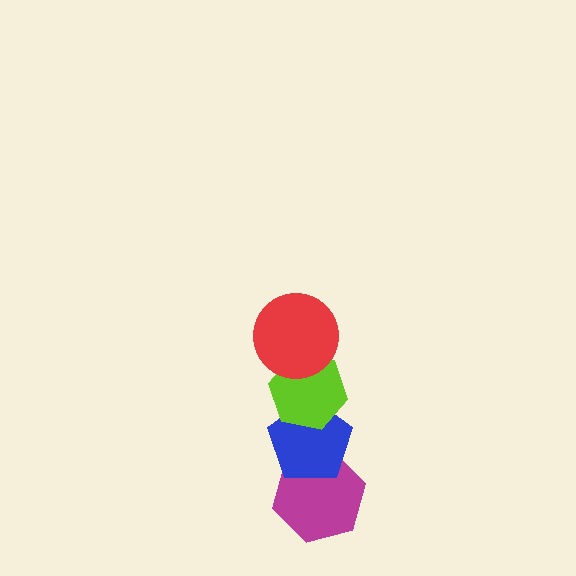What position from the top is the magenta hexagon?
The magenta hexagon is 4th from the top.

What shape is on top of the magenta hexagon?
The blue pentagon is on top of the magenta hexagon.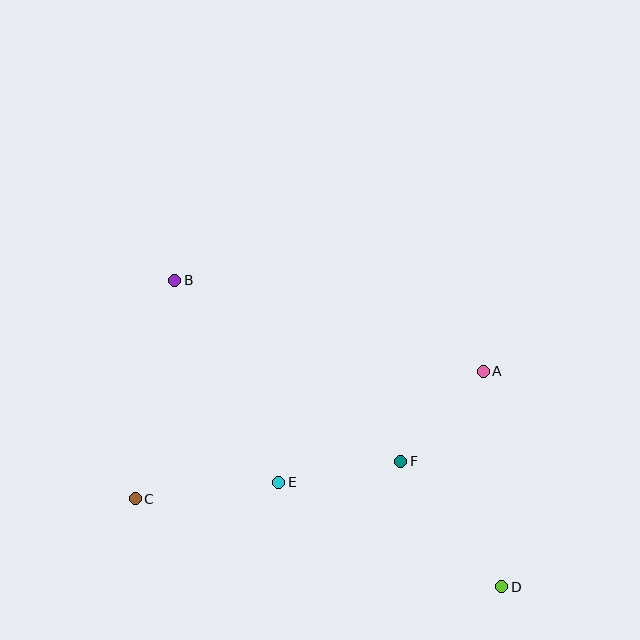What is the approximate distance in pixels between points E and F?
The distance between E and F is approximately 124 pixels.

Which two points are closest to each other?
Points A and F are closest to each other.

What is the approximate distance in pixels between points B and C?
The distance between B and C is approximately 222 pixels.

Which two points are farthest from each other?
Points B and D are farthest from each other.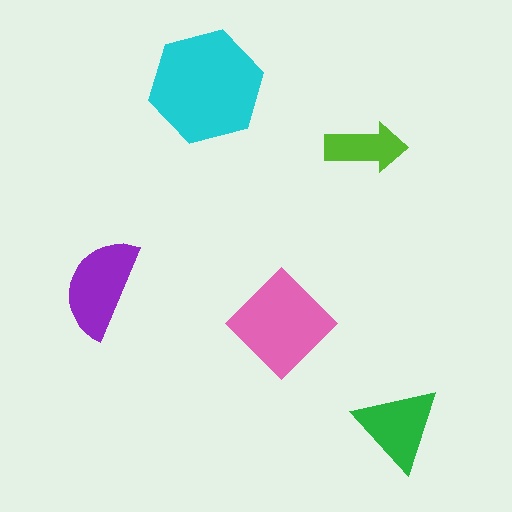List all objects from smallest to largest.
The lime arrow, the green triangle, the purple semicircle, the pink diamond, the cyan hexagon.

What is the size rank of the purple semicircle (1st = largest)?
3rd.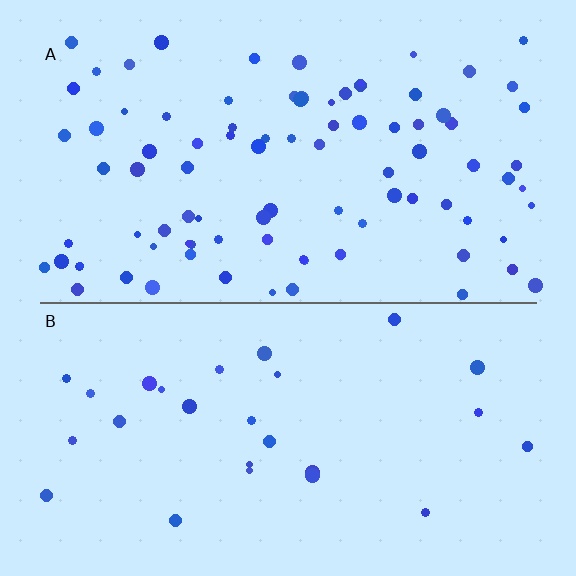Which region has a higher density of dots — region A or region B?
A (the top).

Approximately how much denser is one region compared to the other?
Approximately 3.4× — region A over region B.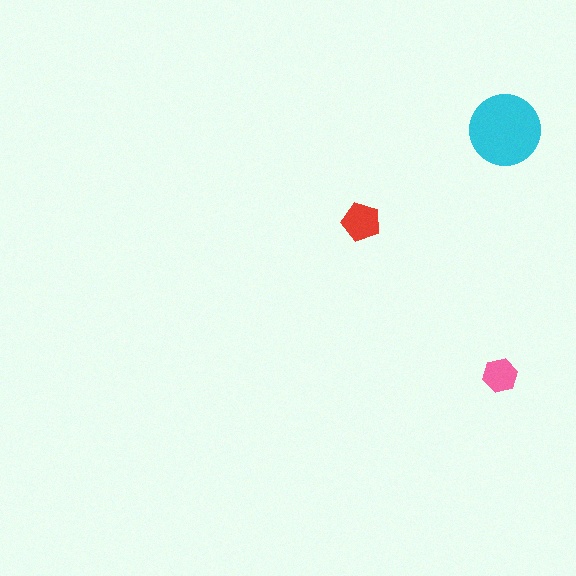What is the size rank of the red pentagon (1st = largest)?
2nd.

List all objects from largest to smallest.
The cyan circle, the red pentagon, the pink hexagon.